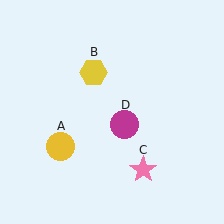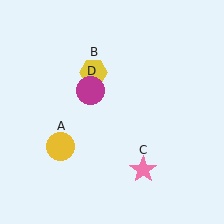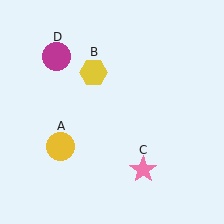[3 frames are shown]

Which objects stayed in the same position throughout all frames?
Yellow circle (object A) and yellow hexagon (object B) and pink star (object C) remained stationary.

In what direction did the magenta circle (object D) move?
The magenta circle (object D) moved up and to the left.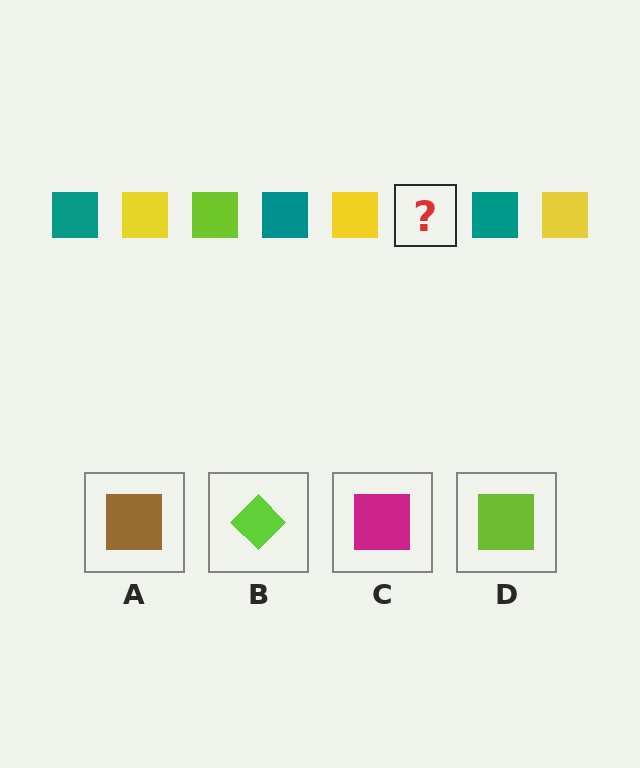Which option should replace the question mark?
Option D.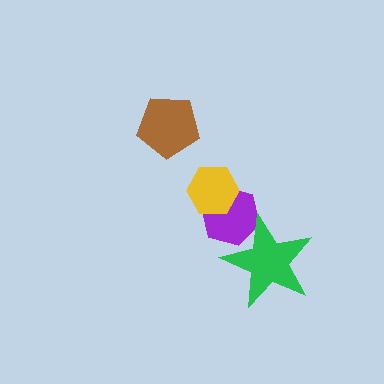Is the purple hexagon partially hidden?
Yes, it is partially covered by another shape.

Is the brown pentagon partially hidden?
No, no other shape covers it.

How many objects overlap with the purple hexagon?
2 objects overlap with the purple hexagon.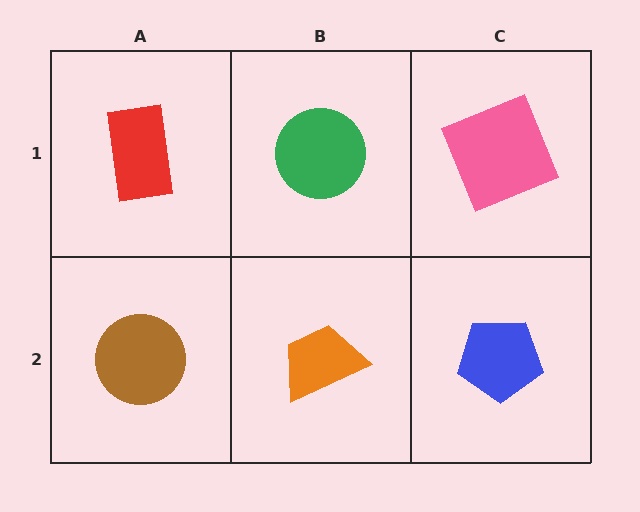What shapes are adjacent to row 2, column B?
A green circle (row 1, column B), a brown circle (row 2, column A), a blue pentagon (row 2, column C).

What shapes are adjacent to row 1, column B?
An orange trapezoid (row 2, column B), a red rectangle (row 1, column A), a pink square (row 1, column C).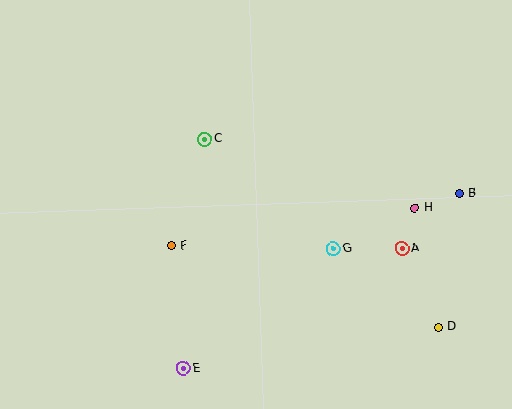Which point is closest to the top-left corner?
Point C is closest to the top-left corner.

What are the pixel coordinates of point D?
Point D is at (439, 327).